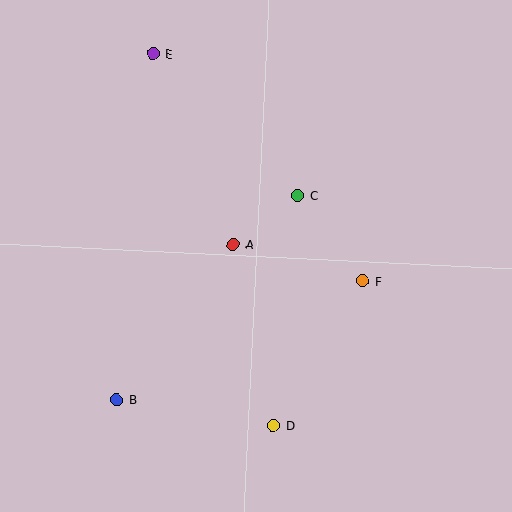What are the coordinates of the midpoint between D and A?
The midpoint between D and A is at (253, 335).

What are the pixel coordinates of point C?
Point C is at (298, 195).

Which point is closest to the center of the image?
Point A at (233, 244) is closest to the center.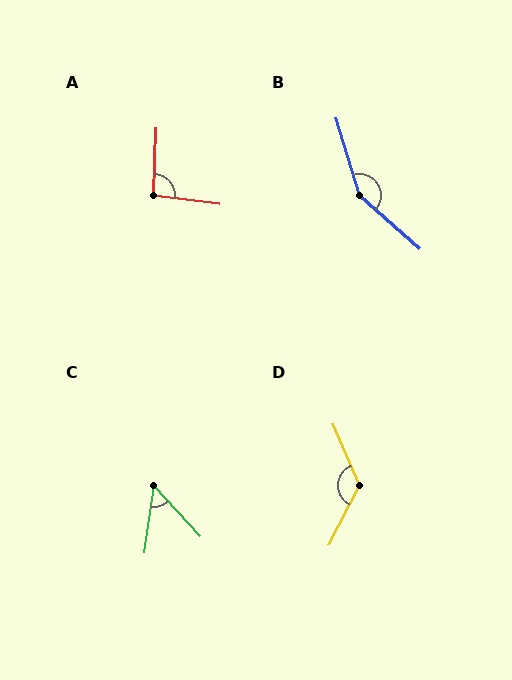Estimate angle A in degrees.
Approximately 95 degrees.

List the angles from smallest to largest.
C (51°), A (95°), D (129°), B (149°).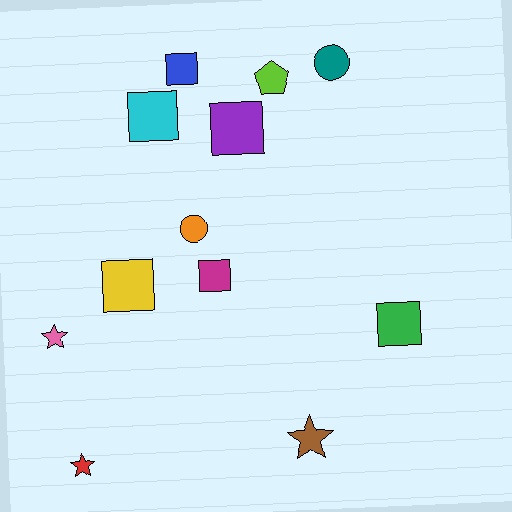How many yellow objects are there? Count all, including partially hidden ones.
There is 1 yellow object.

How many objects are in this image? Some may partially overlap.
There are 12 objects.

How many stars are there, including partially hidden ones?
There are 3 stars.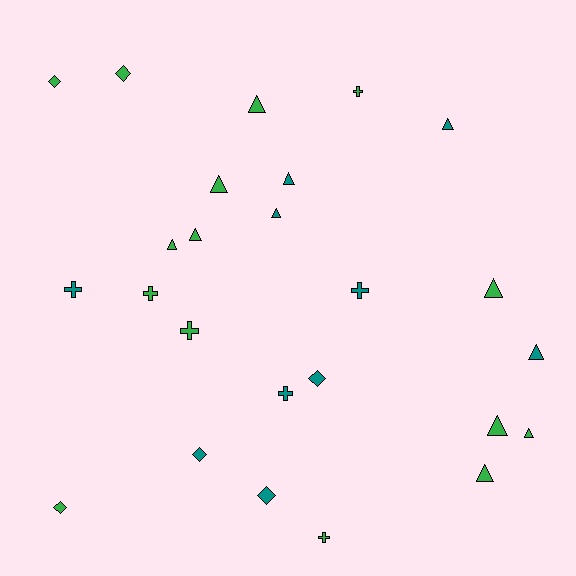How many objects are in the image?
There are 25 objects.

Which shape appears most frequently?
Triangle, with 12 objects.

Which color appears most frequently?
Green, with 15 objects.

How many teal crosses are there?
There are 3 teal crosses.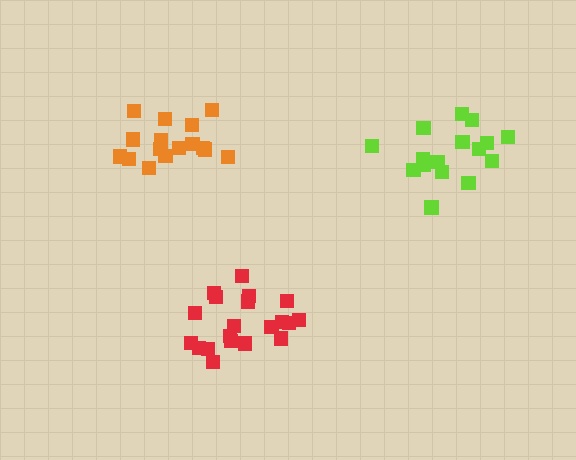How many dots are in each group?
Group 1: 16 dots, Group 2: 16 dots, Group 3: 20 dots (52 total).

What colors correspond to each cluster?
The clusters are colored: lime, orange, red.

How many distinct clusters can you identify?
There are 3 distinct clusters.